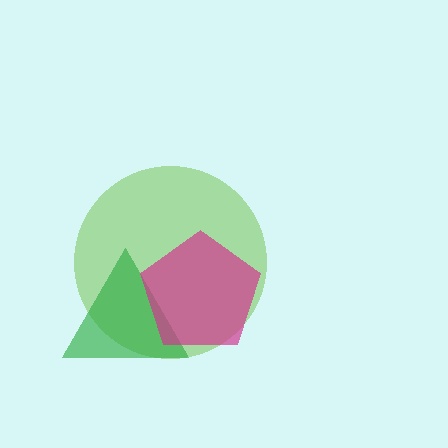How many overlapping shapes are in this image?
There are 3 overlapping shapes in the image.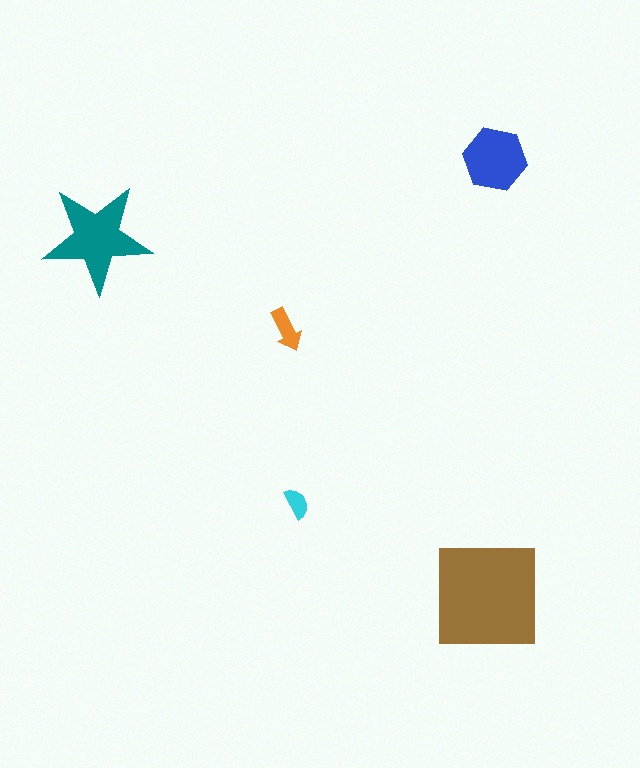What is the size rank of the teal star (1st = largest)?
2nd.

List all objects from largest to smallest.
The brown square, the teal star, the blue hexagon, the orange arrow, the cyan semicircle.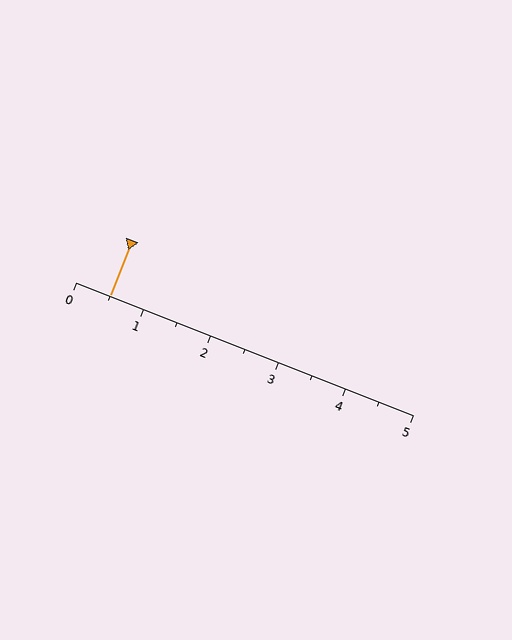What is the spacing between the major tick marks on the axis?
The major ticks are spaced 1 apart.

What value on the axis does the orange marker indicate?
The marker indicates approximately 0.5.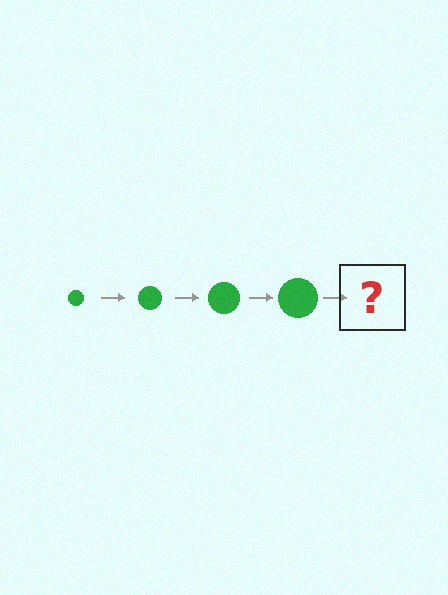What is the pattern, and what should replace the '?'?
The pattern is that the circle gets progressively larger each step. The '?' should be a green circle, larger than the previous one.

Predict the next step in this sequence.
The next step is a green circle, larger than the previous one.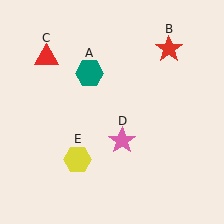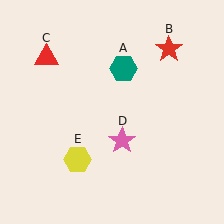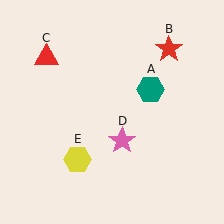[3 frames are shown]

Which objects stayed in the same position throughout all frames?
Red star (object B) and red triangle (object C) and pink star (object D) and yellow hexagon (object E) remained stationary.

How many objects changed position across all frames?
1 object changed position: teal hexagon (object A).